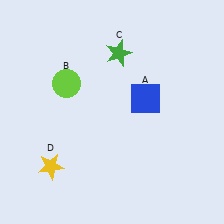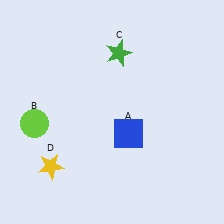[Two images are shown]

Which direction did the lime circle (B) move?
The lime circle (B) moved down.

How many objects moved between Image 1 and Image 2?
2 objects moved between the two images.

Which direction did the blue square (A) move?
The blue square (A) moved down.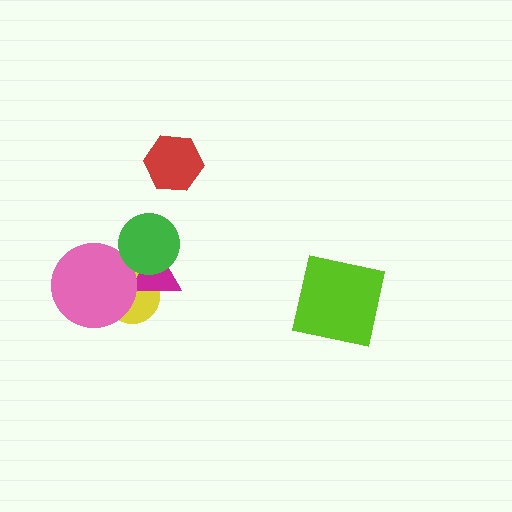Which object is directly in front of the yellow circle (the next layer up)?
The magenta triangle is directly in front of the yellow circle.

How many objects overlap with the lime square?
0 objects overlap with the lime square.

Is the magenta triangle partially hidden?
Yes, it is partially covered by another shape.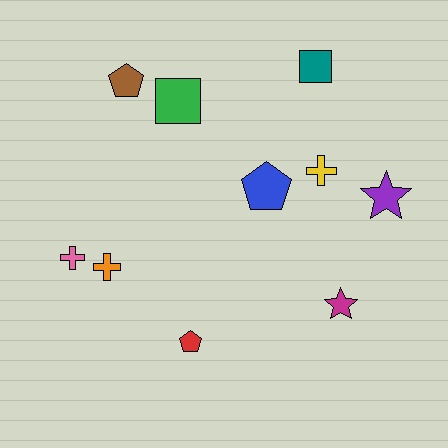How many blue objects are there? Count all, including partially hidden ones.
There is 1 blue object.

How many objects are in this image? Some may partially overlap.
There are 10 objects.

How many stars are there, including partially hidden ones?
There are 2 stars.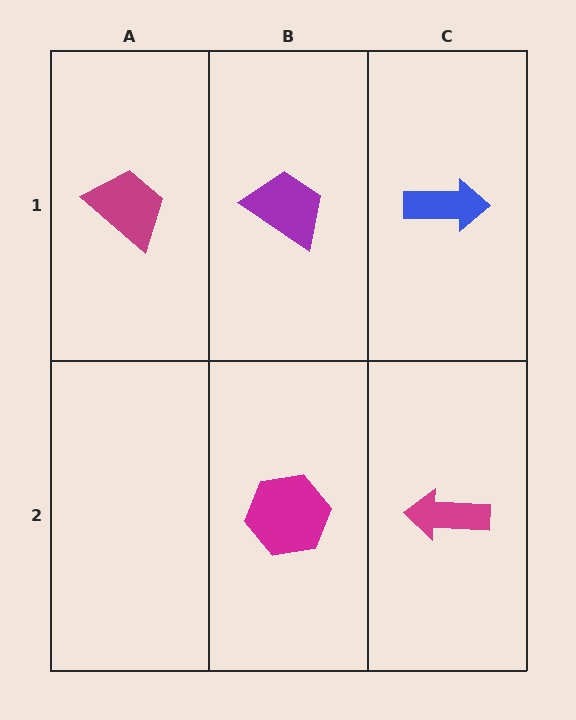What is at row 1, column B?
A purple trapezoid.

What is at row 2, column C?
A magenta arrow.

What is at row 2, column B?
A magenta hexagon.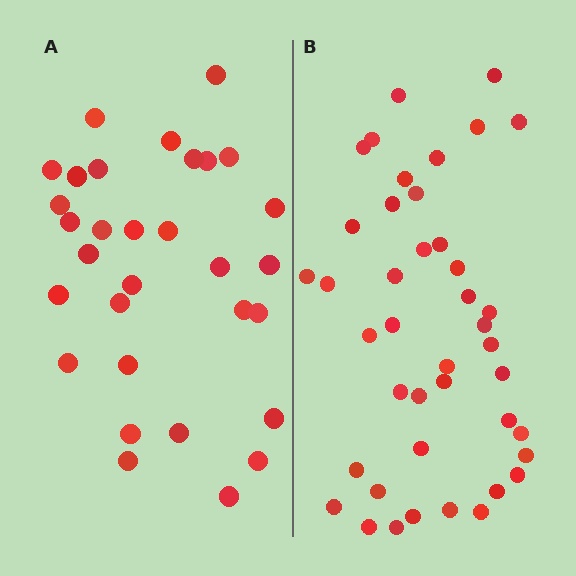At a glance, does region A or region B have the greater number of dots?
Region B (the right region) has more dots.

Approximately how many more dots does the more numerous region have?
Region B has roughly 12 or so more dots than region A.